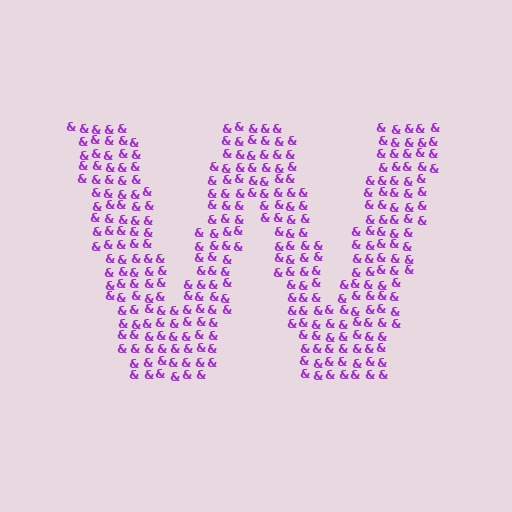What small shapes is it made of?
It is made of small ampersands.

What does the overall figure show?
The overall figure shows the letter W.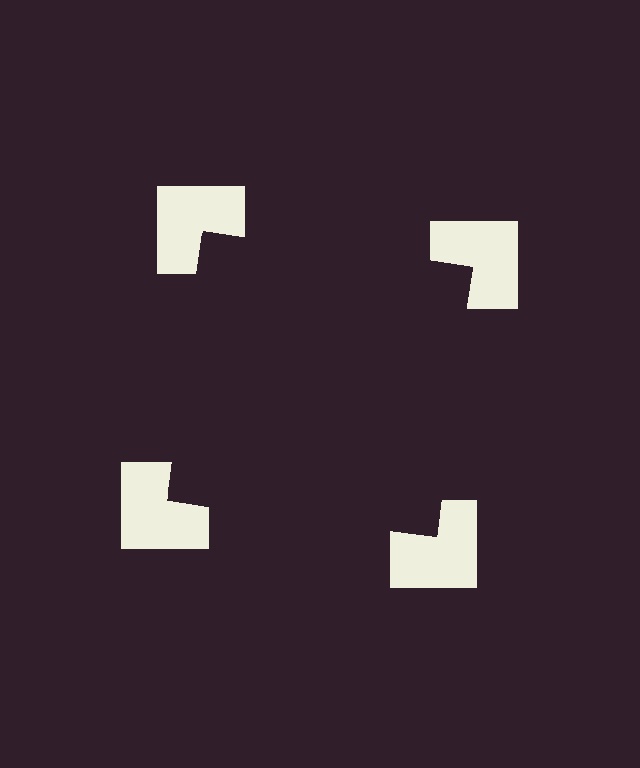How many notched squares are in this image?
There are 4 — one at each vertex of the illusory square.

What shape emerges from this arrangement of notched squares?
An illusory square — its edges are inferred from the aligned wedge cuts in the notched squares, not physically drawn.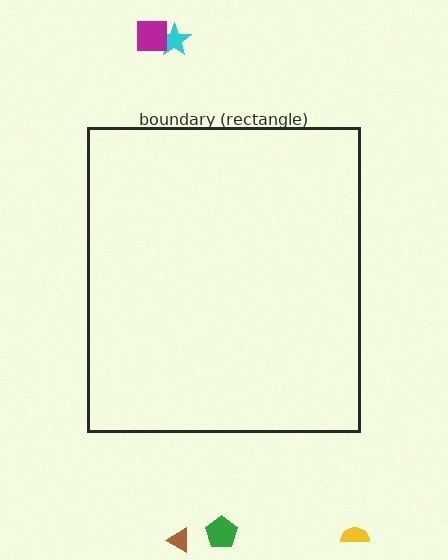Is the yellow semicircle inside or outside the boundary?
Outside.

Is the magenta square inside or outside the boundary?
Outside.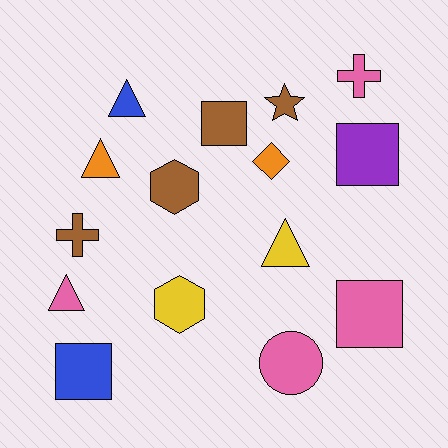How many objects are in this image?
There are 15 objects.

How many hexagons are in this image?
There are 2 hexagons.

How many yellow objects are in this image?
There are 2 yellow objects.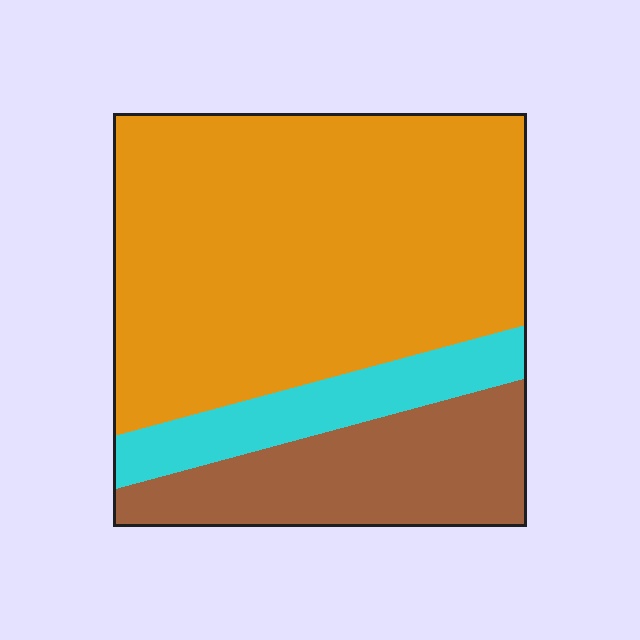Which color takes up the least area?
Cyan, at roughly 15%.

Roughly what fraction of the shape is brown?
Brown takes up about one fifth (1/5) of the shape.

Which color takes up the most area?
Orange, at roughly 65%.